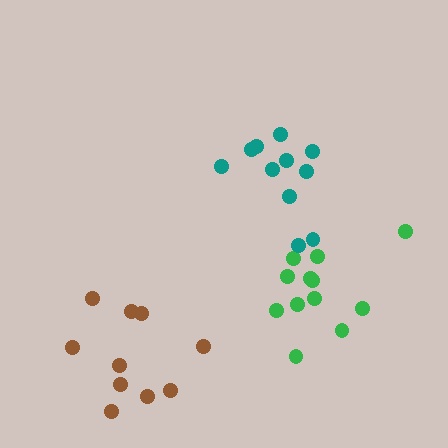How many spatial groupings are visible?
There are 3 spatial groupings.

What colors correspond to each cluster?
The clusters are colored: green, teal, brown.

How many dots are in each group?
Group 1: 12 dots, Group 2: 11 dots, Group 3: 10 dots (33 total).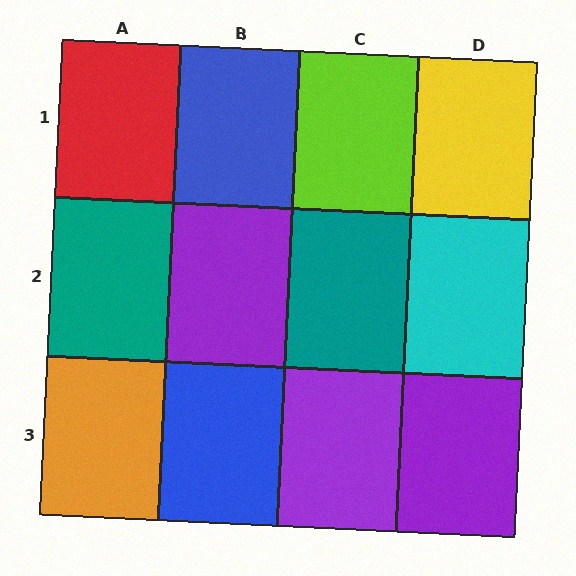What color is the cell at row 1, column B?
Blue.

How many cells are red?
1 cell is red.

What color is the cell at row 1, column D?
Yellow.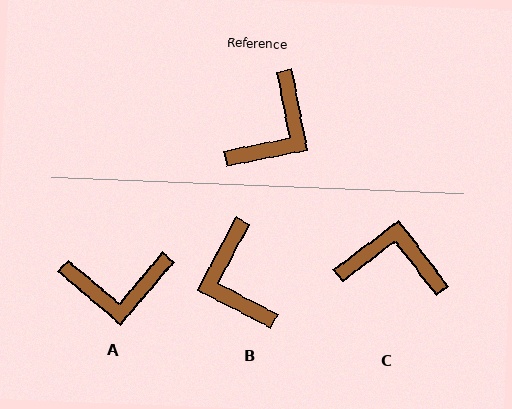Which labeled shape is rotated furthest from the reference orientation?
B, about 129 degrees away.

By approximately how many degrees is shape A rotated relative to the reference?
Approximately 52 degrees clockwise.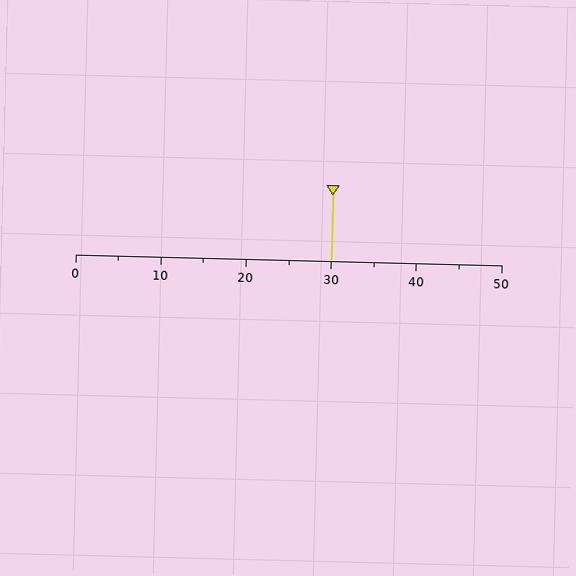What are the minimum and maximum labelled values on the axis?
The axis runs from 0 to 50.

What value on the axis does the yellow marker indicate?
The marker indicates approximately 30.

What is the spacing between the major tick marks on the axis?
The major ticks are spaced 10 apart.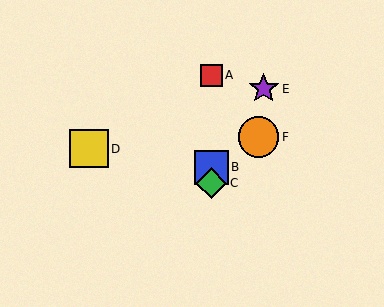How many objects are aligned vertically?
3 objects (A, B, C) are aligned vertically.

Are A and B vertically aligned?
Yes, both are at x≈211.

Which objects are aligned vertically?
Objects A, B, C are aligned vertically.